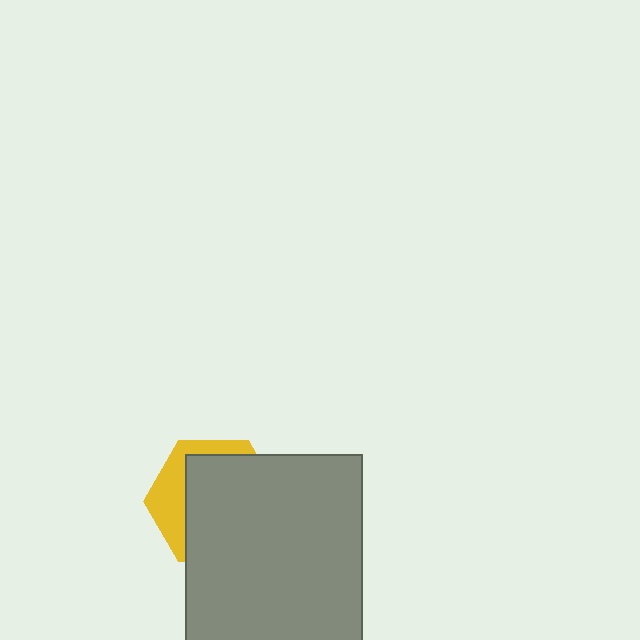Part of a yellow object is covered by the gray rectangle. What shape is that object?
It is a hexagon.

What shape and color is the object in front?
The object in front is a gray rectangle.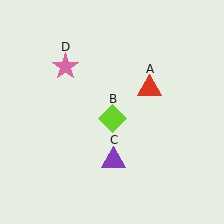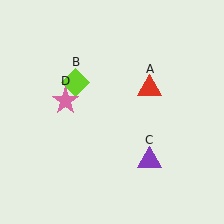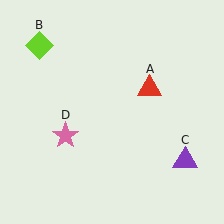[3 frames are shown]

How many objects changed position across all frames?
3 objects changed position: lime diamond (object B), purple triangle (object C), pink star (object D).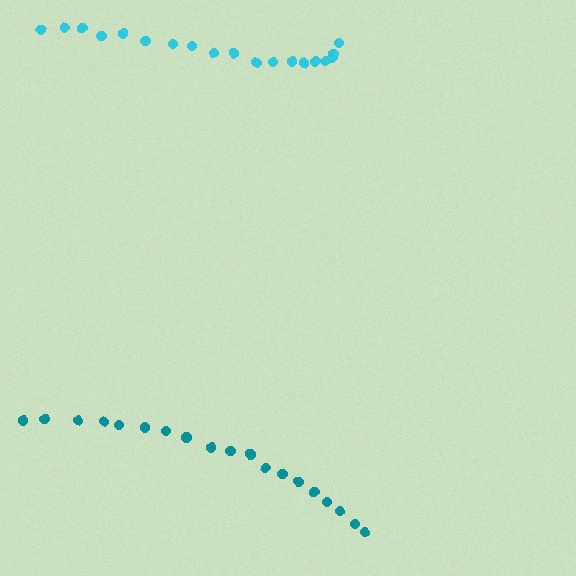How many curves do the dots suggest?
There are 2 distinct paths.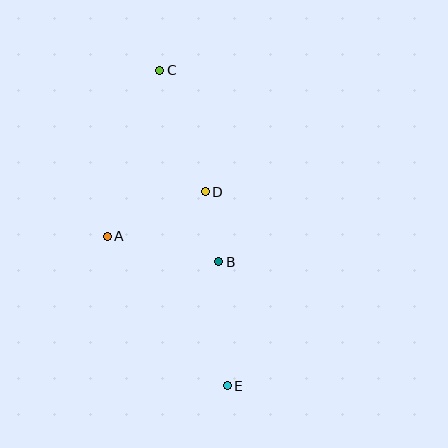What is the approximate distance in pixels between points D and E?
The distance between D and E is approximately 195 pixels.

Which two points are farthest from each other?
Points C and E are farthest from each other.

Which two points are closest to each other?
Points B and D are closest to each other.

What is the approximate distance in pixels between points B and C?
The distance between B and C is approximately 200 pixels.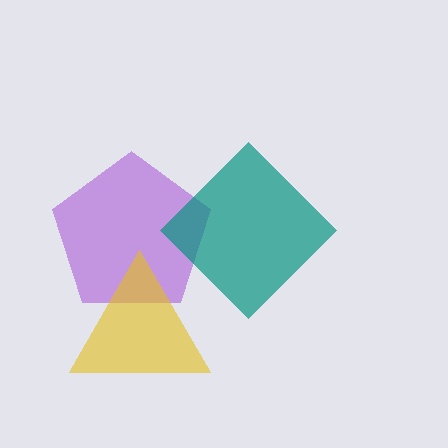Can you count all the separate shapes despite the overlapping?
Yes, there are 3 separate shapes.